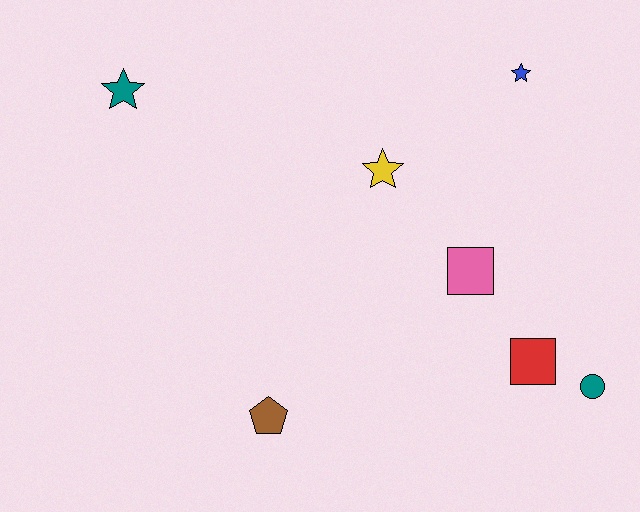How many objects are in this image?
There are 7 objects.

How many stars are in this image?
There are 3 stars.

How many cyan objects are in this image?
There are no cyan objects.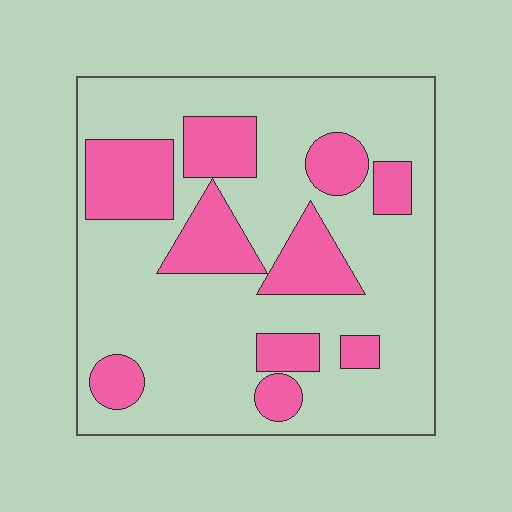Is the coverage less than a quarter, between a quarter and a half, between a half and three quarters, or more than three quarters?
Between a quarter and a half.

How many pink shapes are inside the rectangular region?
10.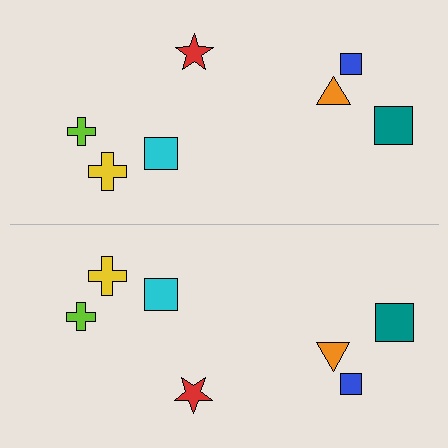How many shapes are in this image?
There are 14 shapes in this image.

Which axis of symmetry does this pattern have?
The pattern has a horizontal axis of symmetry running through the center of the image.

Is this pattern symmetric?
Yes, this pattern has bilateral (reflection) symmetry.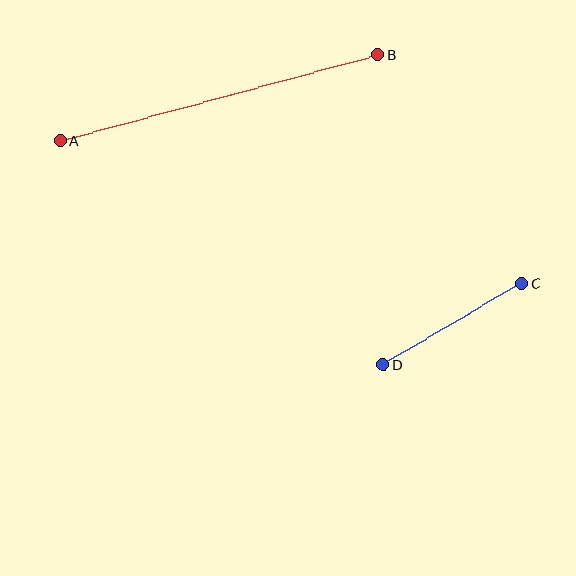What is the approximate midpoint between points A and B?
The midpoint is at approximately (219, 98) pixels.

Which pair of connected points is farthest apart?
Points A and B are farthest apart.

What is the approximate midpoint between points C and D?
The midpoint is at approximately (453, 324) pixels.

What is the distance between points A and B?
The distance is approximately 329 pixels.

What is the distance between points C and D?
The distance is approximately 161 pixels.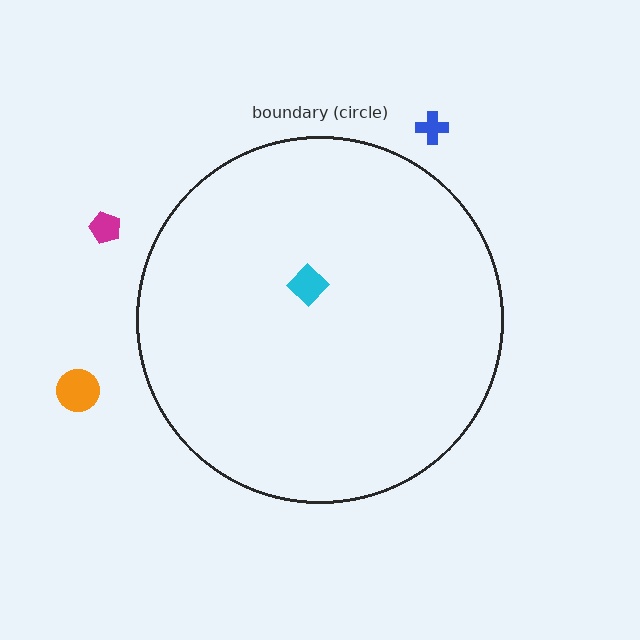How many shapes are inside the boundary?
1 inside, 3 outside.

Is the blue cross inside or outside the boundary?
Outside.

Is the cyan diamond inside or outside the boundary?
Inside.